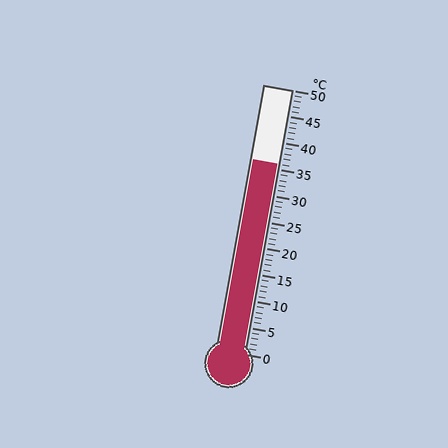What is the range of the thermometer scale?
The thermometer scale ranges from 0°C to 50°C.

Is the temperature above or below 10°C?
The temperature is above 10°C.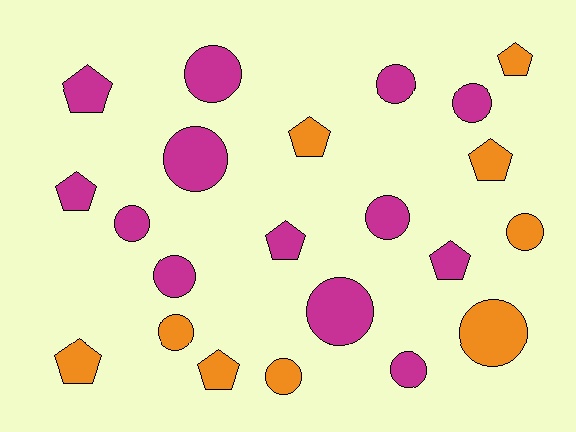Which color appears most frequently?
Magenta, with 13 objects.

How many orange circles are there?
There are 4 orange circles.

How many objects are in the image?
There are 22 objects.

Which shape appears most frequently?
Circle, with 13 objects.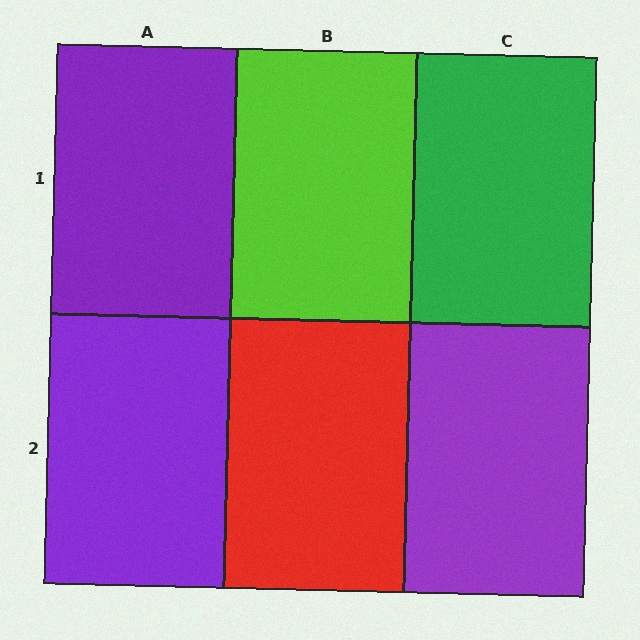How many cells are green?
1 cell is green.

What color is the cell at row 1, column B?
Lime.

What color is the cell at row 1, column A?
Purple.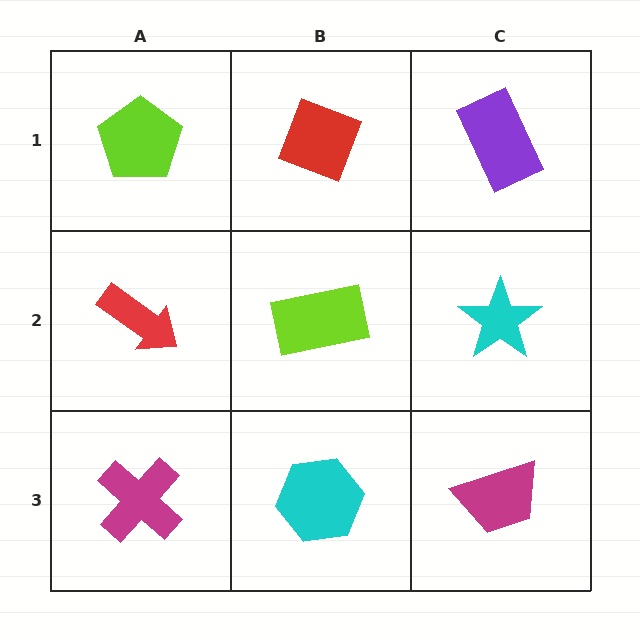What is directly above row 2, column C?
A purple rectangle.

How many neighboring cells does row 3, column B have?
3.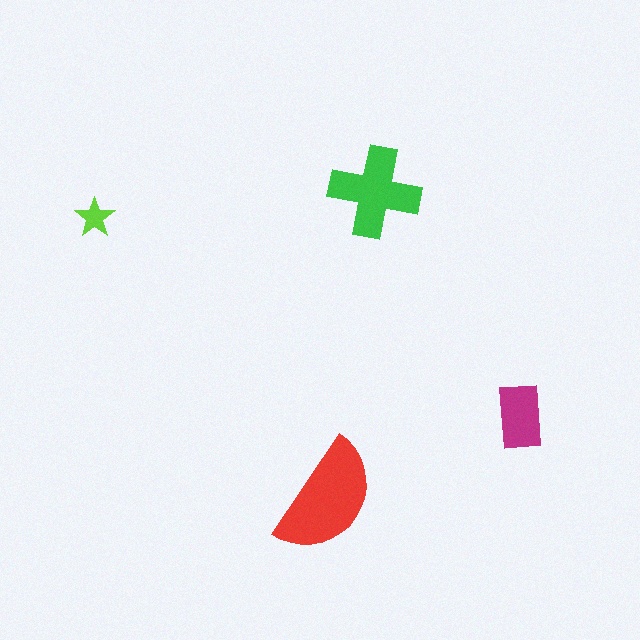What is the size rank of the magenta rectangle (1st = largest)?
3rd.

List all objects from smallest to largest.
The lime star, the magenta rectangle, the green cross, the red semicircle.